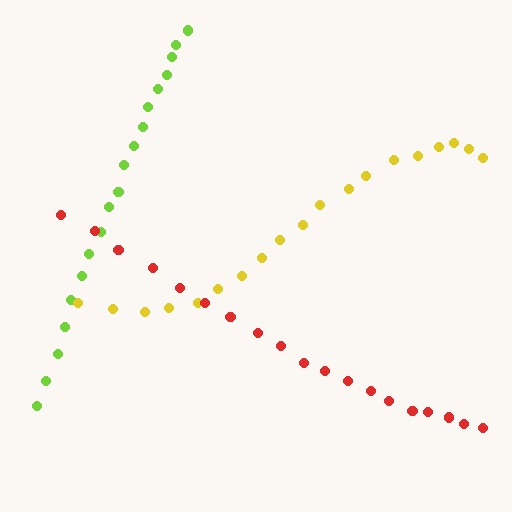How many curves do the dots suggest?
There are 3 distinct paths.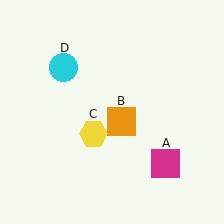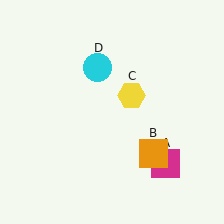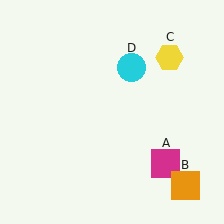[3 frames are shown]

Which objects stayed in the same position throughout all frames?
Magenta square (object A) remained stationary.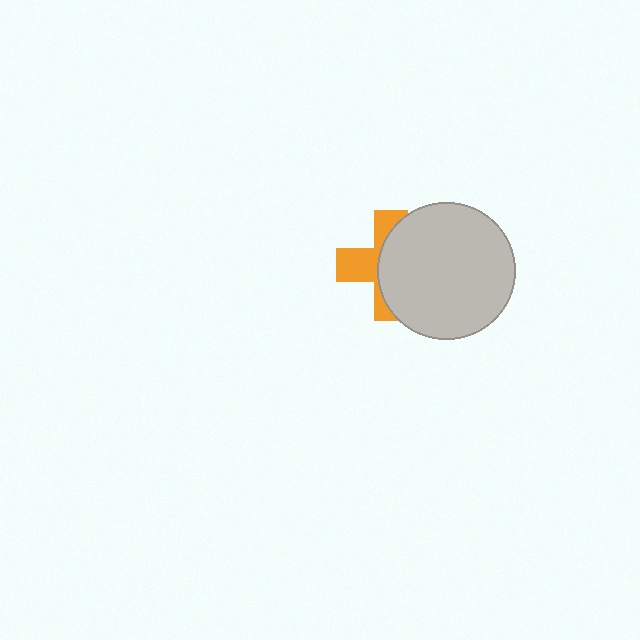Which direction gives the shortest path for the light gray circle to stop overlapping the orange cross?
Moving right gives the shortest separation.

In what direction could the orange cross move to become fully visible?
The orange cross could move left. That would shift it out from behind the light gray circle entirely.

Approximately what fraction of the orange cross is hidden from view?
Roughly 58% of the orange cross is hidden behind the light gray circle.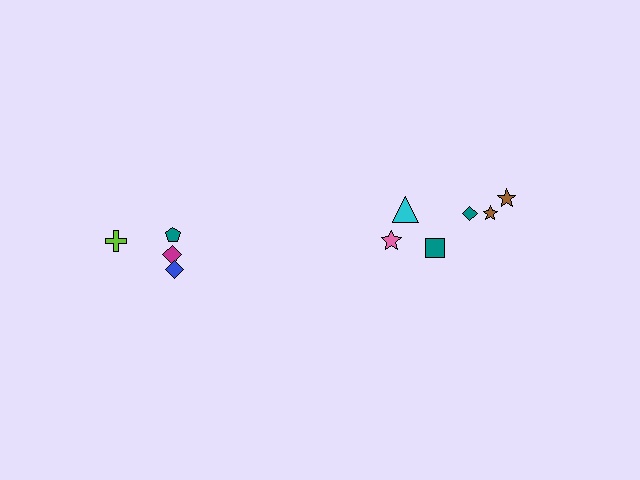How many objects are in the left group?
There are 4 objects.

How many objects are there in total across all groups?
There are 10 objects.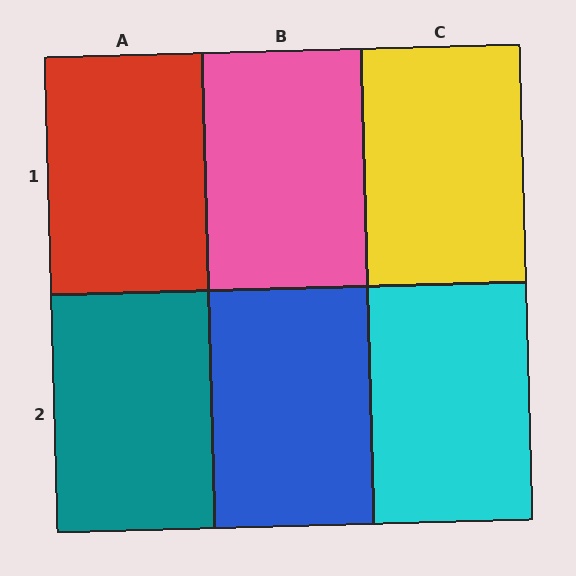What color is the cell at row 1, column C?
Yellow.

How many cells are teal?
1 cell is teal.